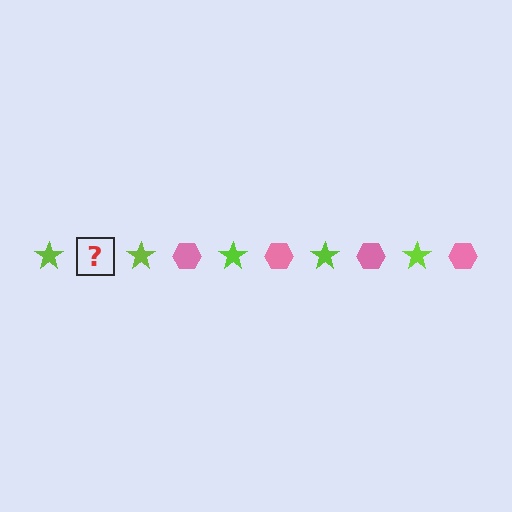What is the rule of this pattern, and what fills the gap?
The rule is that the pattern alternates between lime star and pink hexagon. The gap should be filled with a pink hexagon.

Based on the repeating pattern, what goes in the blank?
The blank should be a pink hexagon.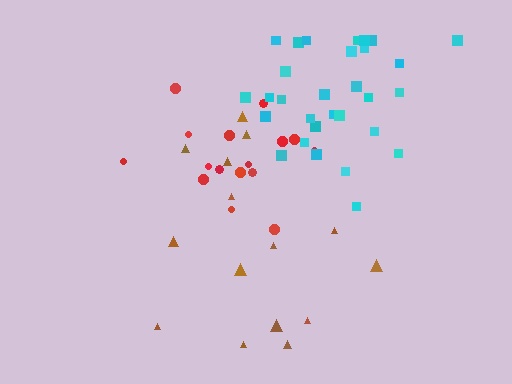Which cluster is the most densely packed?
Cyan.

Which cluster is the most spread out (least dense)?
Brown.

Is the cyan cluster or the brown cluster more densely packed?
Cyan.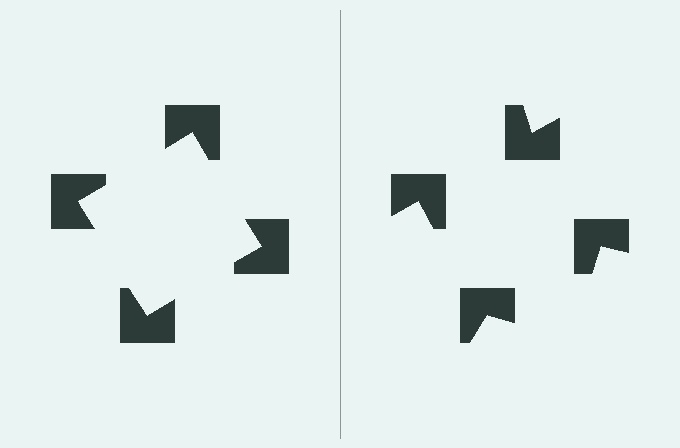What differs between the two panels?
The notched squares are positioned identically on both sides; only the wedge orientations differ. On the left they align to a square; on the right they are misaligned.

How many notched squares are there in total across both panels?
8 — 4 on each side.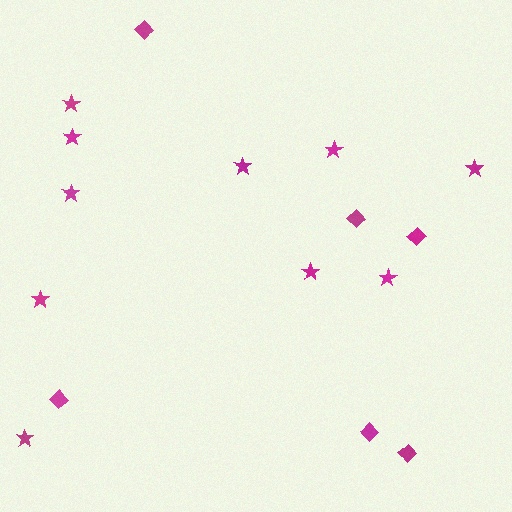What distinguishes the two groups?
There are 2 groups: one group of stars (10) and one group of diamonds (6).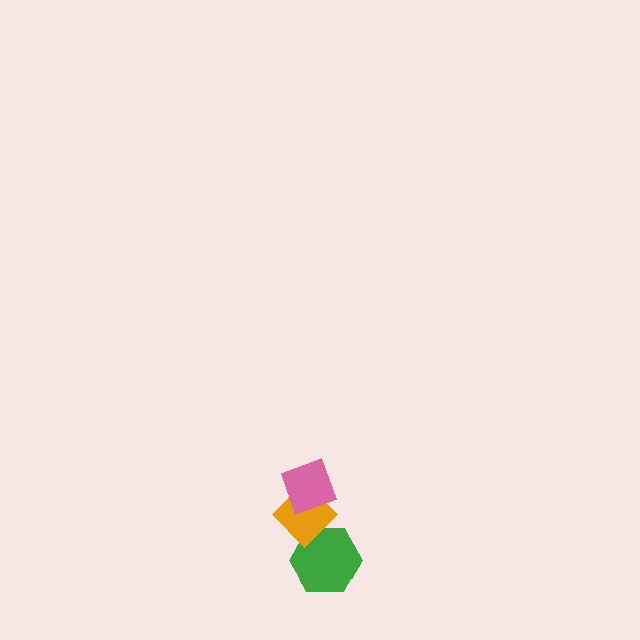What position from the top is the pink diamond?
The pink diamond is 1st from the top.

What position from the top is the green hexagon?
The green hexagon is 3rd from the top.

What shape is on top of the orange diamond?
The pink diamond is on top of the orange diamond.